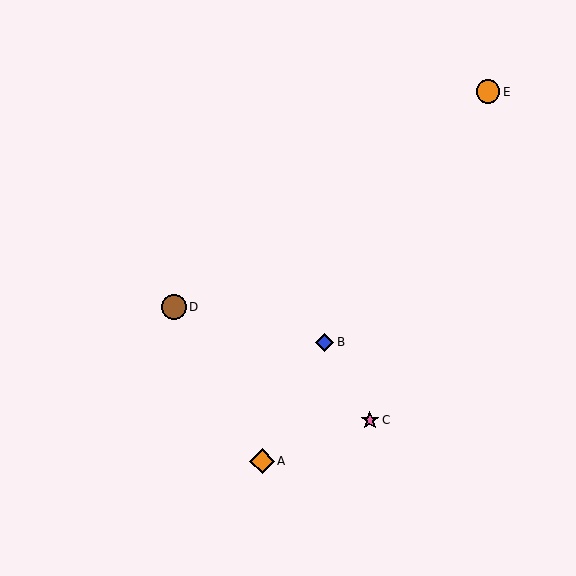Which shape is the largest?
The orange diamond (labeled A) is the largest.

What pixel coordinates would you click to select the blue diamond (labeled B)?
Click at (325, 342) to select the blue diamond B.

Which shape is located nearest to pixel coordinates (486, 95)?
The orange circle (labeled E) at (488, 92) is nearest to that location.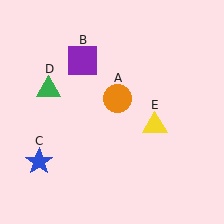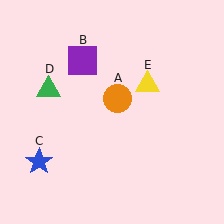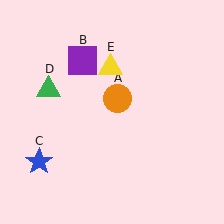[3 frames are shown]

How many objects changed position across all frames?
1 object changed position: yellow triangle (object E).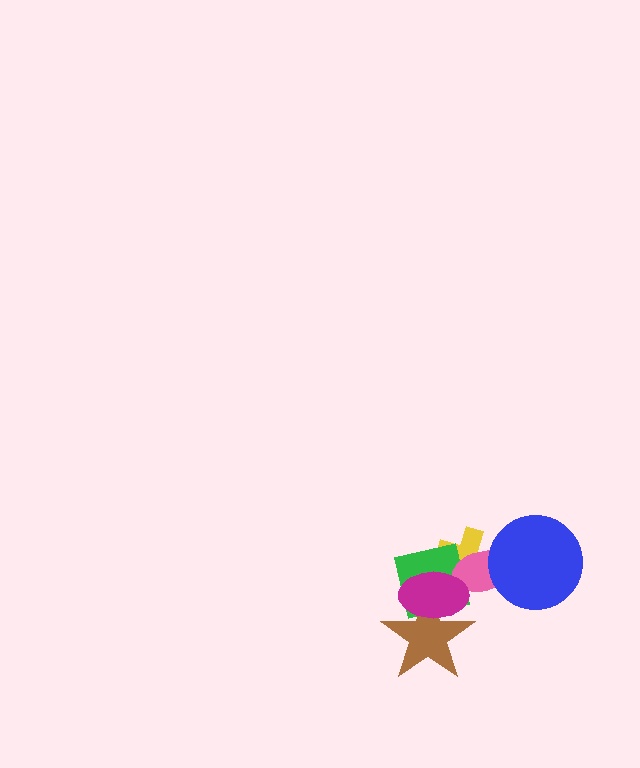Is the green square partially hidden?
Yes, it is partially covered by another shape.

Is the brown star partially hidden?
Yes, it is partially covered by another shape.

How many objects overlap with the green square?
4 objects overlap with the green square.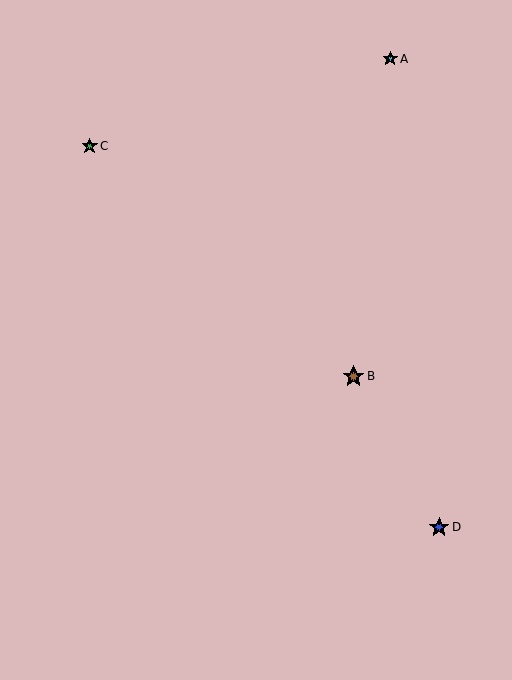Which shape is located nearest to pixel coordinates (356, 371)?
The brown star (labeled B) at (353, 376) is nearest to that location.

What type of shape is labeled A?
Shape A is a cyan star.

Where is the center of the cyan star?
The center of the cyan star is at (390, 59).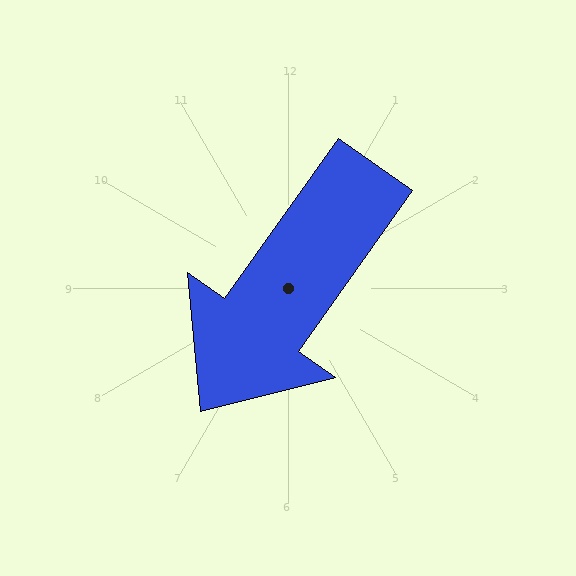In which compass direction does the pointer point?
Southwest.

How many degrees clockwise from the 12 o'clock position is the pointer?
Approximately 215 degrees.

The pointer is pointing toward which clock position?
Roughly 7 o'clock.